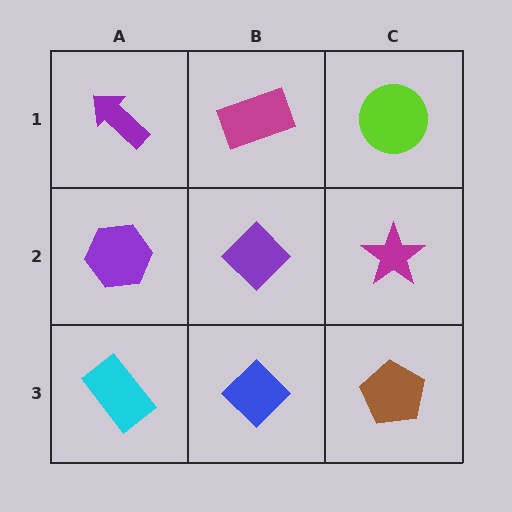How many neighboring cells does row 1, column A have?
2.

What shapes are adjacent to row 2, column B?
A magenta rectangle (row 1, column B), a blue diamond (row 3, column B), a purple hexagon (row 2, column A), a magenta star (row 2, column C).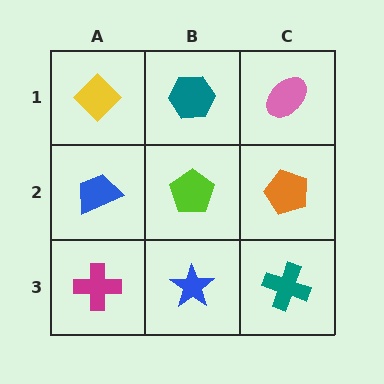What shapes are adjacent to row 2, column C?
A pink ellipse (row 1, column C), a teal cross (row 3, column C), a lime pentagon (row 2, column B).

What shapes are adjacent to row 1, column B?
A lime pentagon (row 2, column B), a yellow diamond (row 1, column A), a pink ellipse (row 1, column C).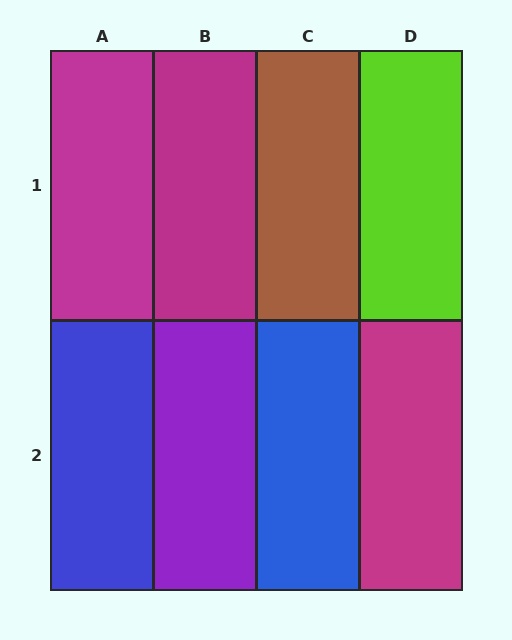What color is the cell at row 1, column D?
Lime.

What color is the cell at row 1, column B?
Magenta.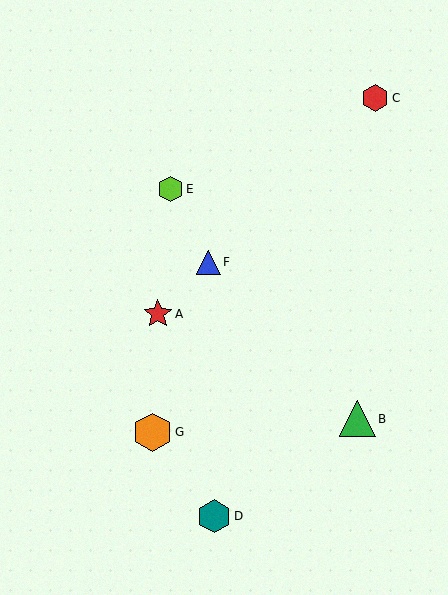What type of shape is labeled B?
Shape B is a green triangle.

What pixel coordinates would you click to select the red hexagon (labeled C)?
Click at (375, 98) to select the red hexagon C.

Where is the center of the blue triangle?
The center of the blue triangle is at (208, 262).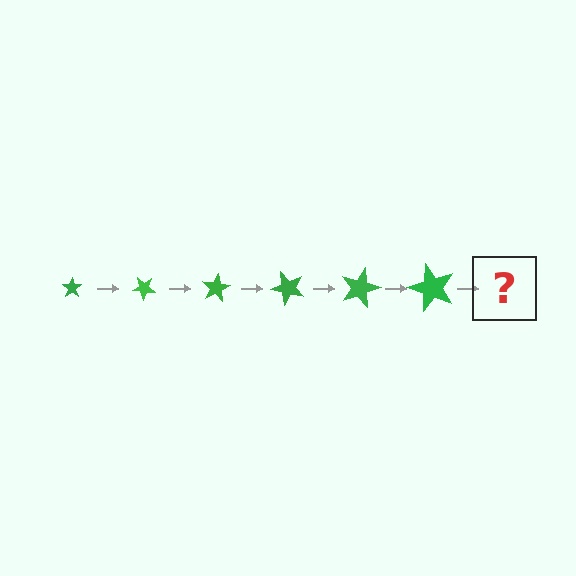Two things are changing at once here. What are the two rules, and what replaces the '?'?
The two rules are that the star grows larger each step and it rotates 40 degrees each step. The '?' should be a star, larger than the previous one and rotated 240 degrees from the start.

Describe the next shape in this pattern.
It should be a star, larger than the previous one and rotated 240 degrees from the start.